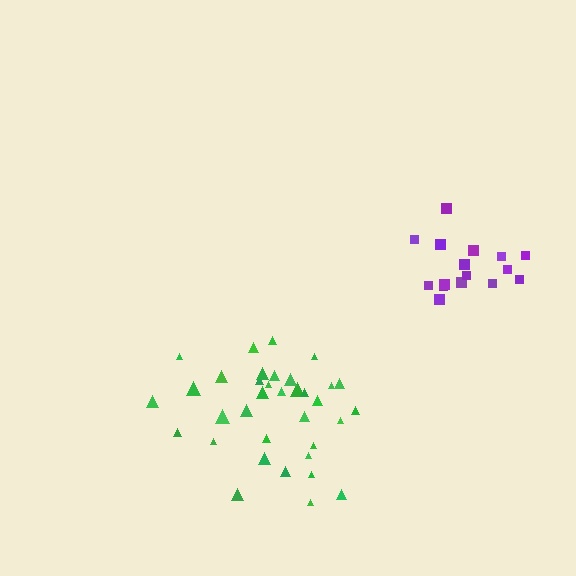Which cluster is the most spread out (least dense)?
Green.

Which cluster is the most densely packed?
Purple.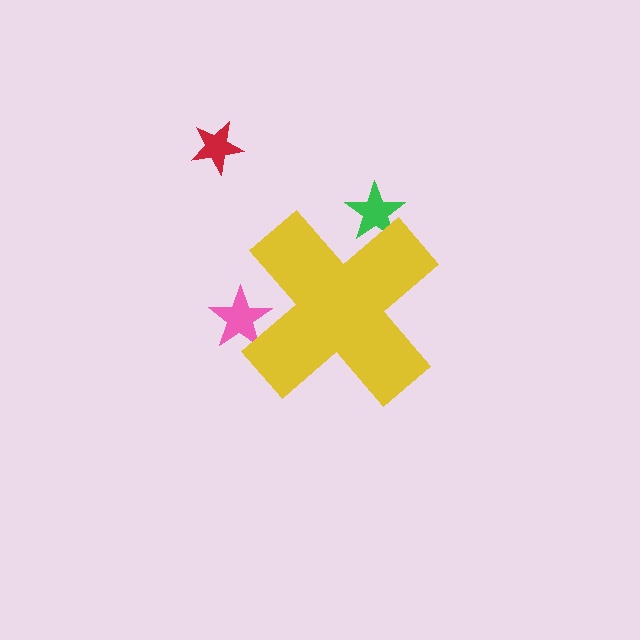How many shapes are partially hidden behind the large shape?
2 shapes are partially hidden.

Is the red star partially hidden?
No, the red star is fully visible.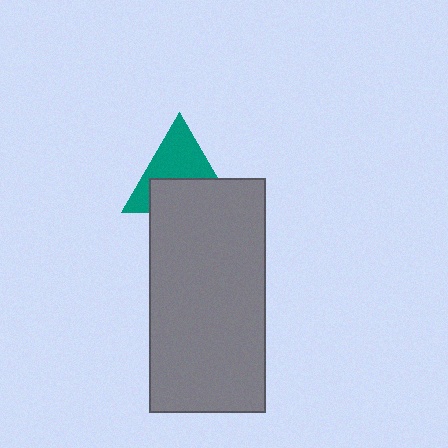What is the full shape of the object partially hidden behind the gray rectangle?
The partially hidden object is a teal triangle.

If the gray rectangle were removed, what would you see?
You would see the complete teal triangle.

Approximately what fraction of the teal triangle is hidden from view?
Roughly 47% of the teal triangle is hidden behind the gray rectangle.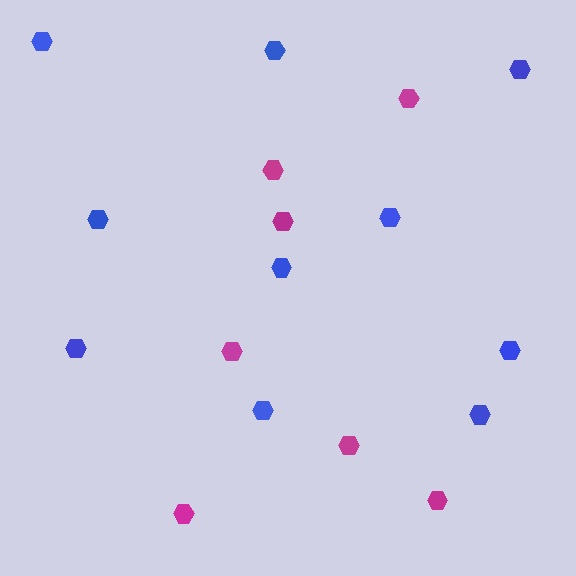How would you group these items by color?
There are 2 groups: one group of blue hexagons (10) and one group of magenta hexagons (7).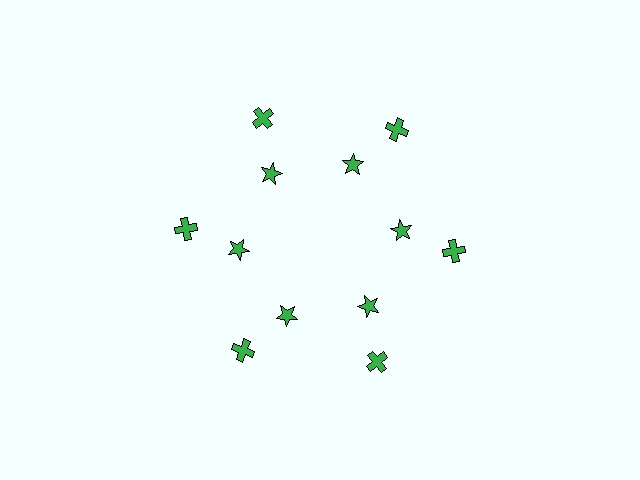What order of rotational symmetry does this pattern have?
This pattern has 6-fold rotational symmetry.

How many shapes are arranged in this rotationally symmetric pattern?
There are 12 shapes, arranged in 6 groups of 2.